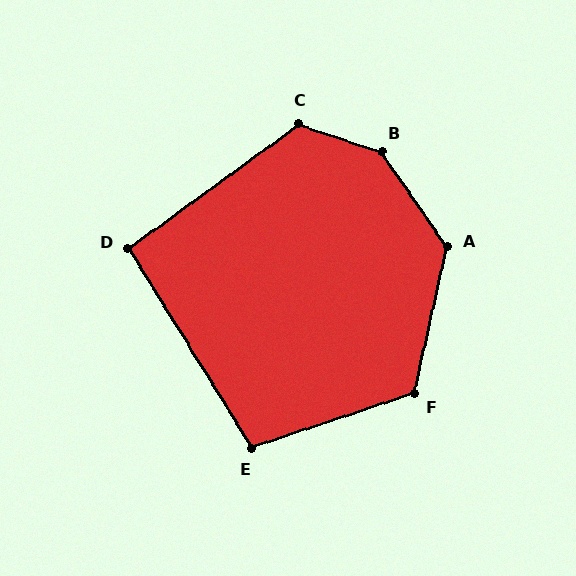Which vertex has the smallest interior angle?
D, at approximately 94 degrees.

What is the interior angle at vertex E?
Approximately 103 degrees (obtuse).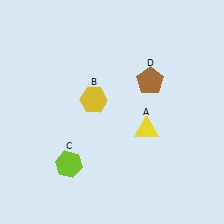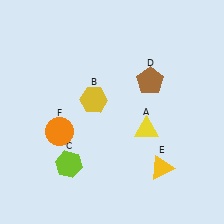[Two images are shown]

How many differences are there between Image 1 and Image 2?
There are 2 differences between the two images.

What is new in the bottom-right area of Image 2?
A yellow triangle (E) was added in the bottom-right area of Image 2.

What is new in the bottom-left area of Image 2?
An orange circle (F) was added in the bottom-left area of Image 2.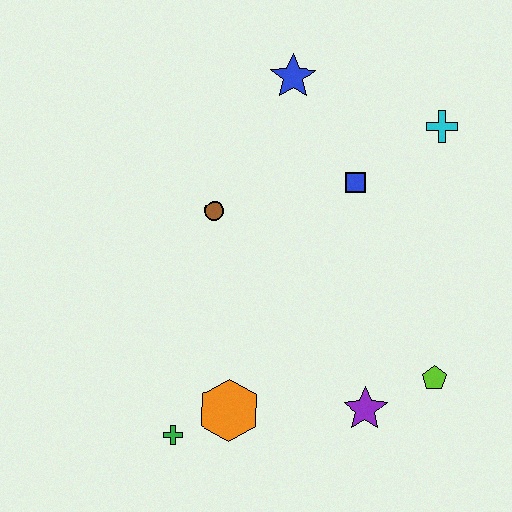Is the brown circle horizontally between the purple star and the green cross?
Yes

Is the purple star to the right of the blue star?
Yes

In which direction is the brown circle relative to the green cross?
The brown circle is above the green cross.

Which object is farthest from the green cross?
The cyan cross is farthest from the green cross.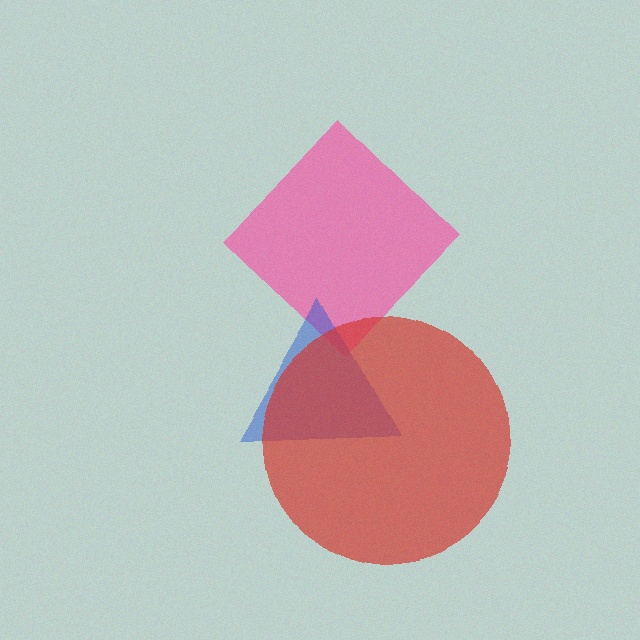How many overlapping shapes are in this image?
There are 3 overlapping shapes in the image.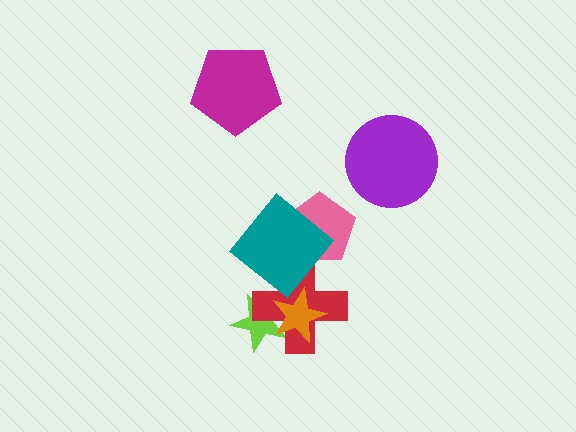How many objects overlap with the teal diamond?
2 objects overlap with the teal diamond.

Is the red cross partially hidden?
Yes, it is partially covered by another shape.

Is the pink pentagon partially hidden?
Yes, it is partially covered by another shape.